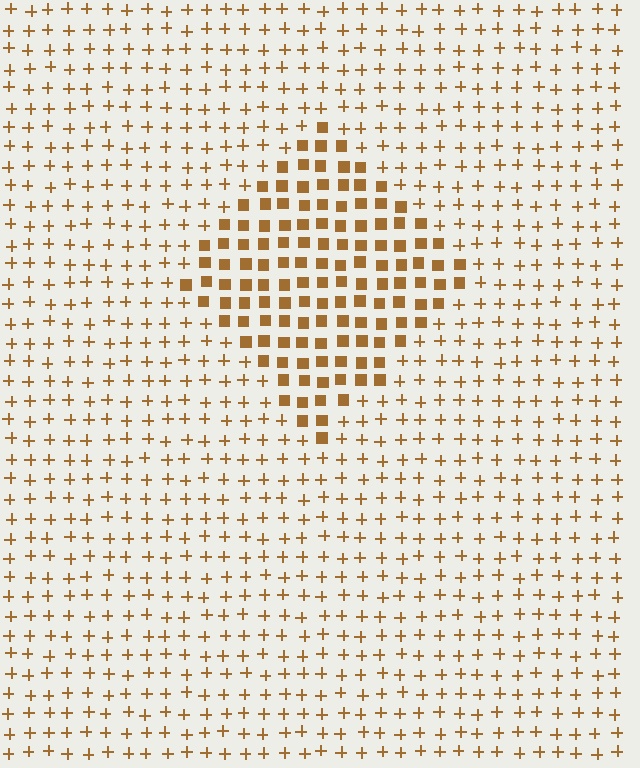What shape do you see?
I see a diamond.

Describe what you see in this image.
The image is filled with small brown elements arranged in a uniform grid. A diamond-shaped region contains squares, while the surrounding area contains plus signs. The boundary is defined purely by the change in element shape.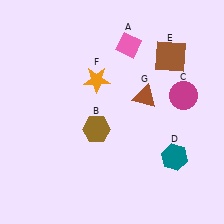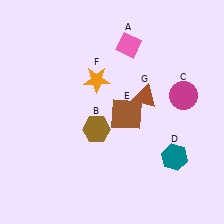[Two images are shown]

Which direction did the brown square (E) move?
The brown square (E) moved down.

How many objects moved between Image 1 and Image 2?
1 object moved between the two images.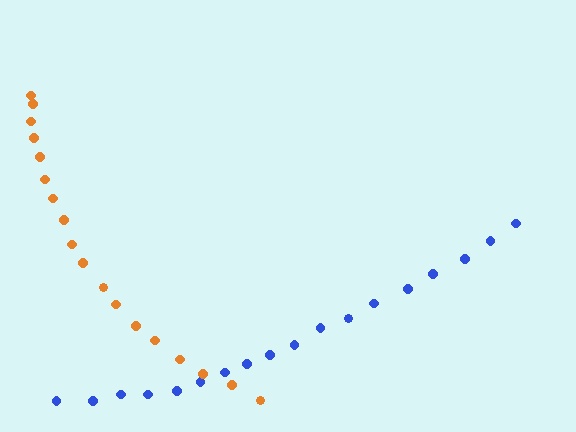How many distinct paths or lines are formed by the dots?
There are 2 distinct paths.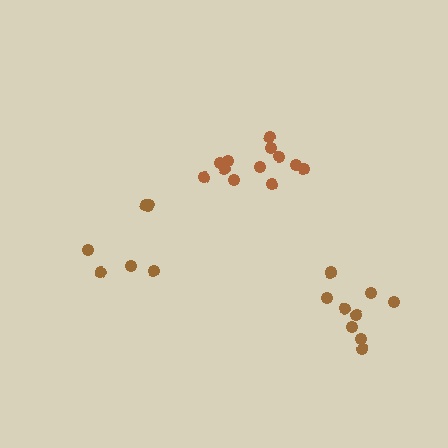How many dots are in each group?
Group 1: 9 dots, Group 2: 6 dots, Group 3: 12 dots (27 total).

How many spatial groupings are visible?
There are 3 spatial groupings.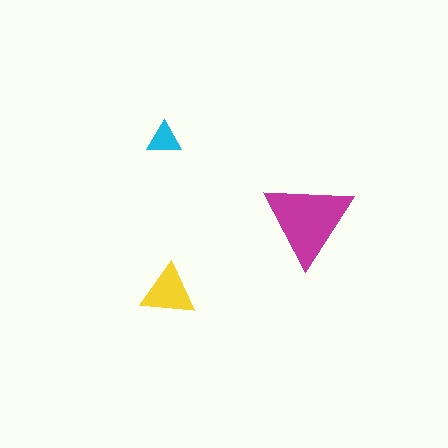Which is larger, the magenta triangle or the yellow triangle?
The magenta one.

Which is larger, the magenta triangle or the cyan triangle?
The magenta one.